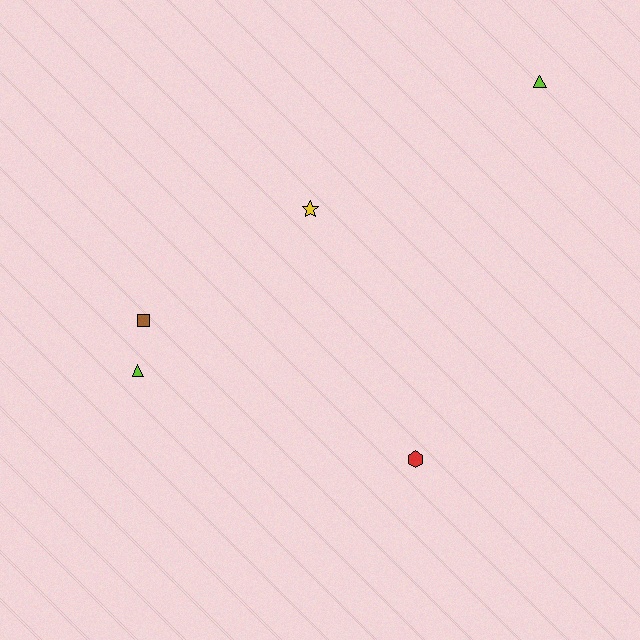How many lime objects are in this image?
There are 2 lime objects.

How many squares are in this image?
There is 1 square.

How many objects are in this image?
There are 5 objects.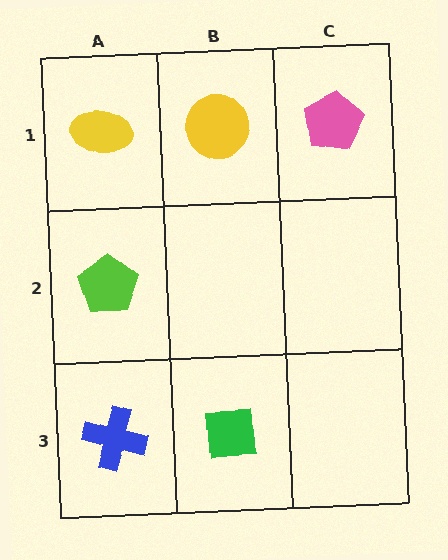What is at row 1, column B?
A yellow circle.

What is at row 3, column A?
A blue cross.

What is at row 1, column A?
A yellow ellipse.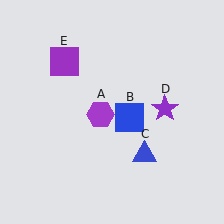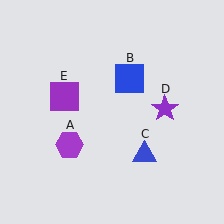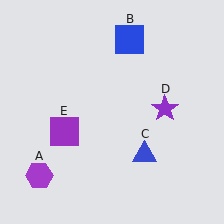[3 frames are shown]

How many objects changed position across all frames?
3 objects changed position: purple hexagon (object A), blue square (object B), purple square (object E).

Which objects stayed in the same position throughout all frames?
Blue triangle (object C) and purple star (object D) remained stationary.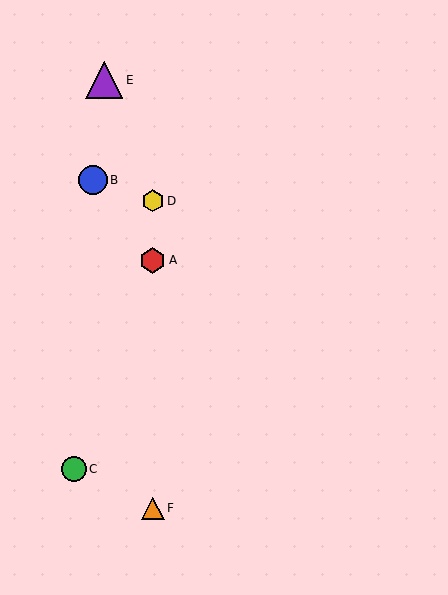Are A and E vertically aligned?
No, A is at x≈153 and E is at x≈104.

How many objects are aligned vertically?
3 objects (A, D, F) are aligned vertically.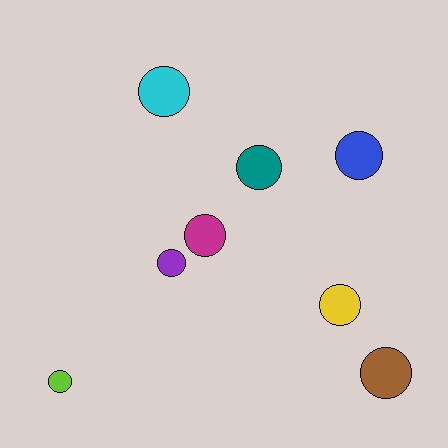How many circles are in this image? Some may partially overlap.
There are 8 circles.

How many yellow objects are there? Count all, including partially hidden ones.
There is 1 yellow object.